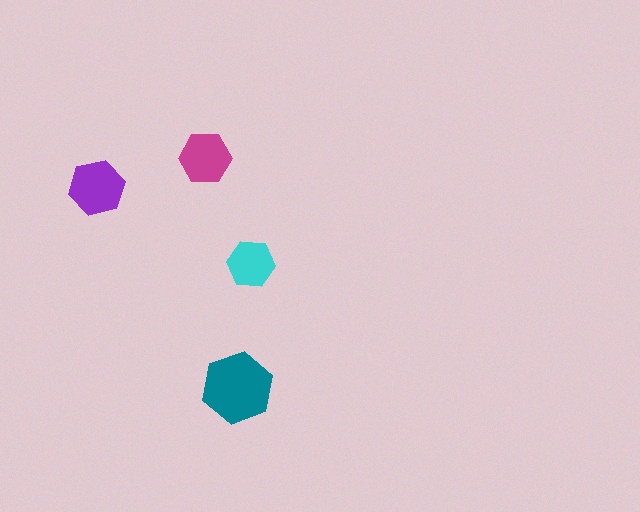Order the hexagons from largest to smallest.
the teal one, the purple one, the magenta one, the cyan one.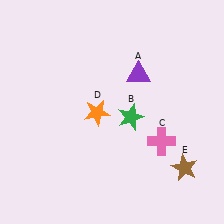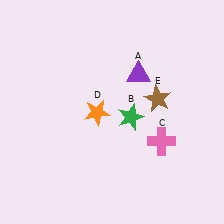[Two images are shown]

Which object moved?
The brown star (E) moved up.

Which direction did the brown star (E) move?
The brown star (E) moved up.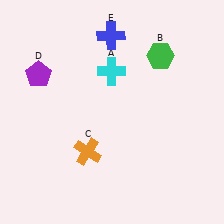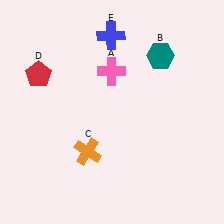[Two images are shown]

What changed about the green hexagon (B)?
In Image 1, B is green. In Image 2, it changed to teal.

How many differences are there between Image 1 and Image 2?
There are 3 differences between the two images.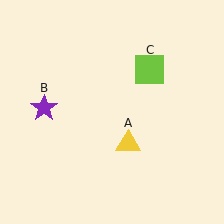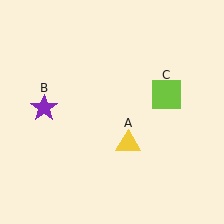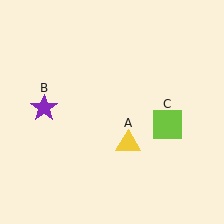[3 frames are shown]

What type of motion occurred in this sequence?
The lime square (object C) rotated clockwise around the center of the scene.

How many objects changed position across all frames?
1 object changed position: lime square (object C).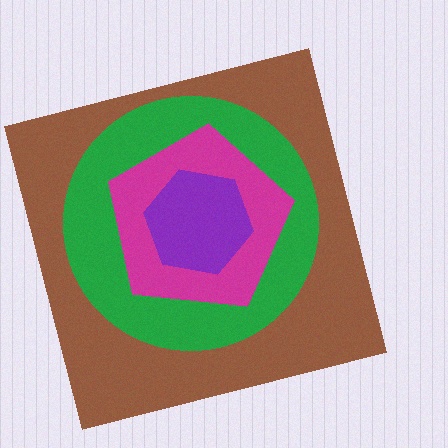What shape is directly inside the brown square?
The green circle.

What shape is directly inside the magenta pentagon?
The purple hexagon.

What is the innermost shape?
The purple hexagon.